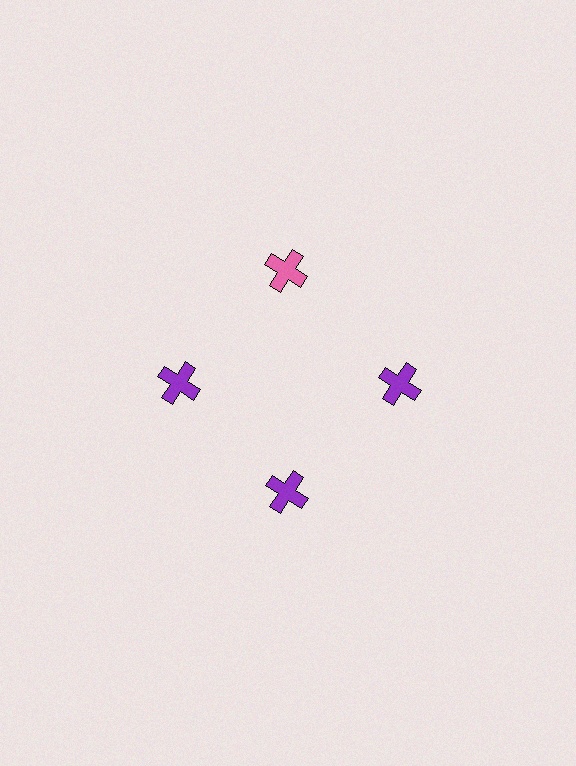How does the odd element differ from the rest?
It has a different color: pink instead of purple.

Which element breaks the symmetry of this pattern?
The pink cross at roughly the 12 o'clock position breaks the symmetry. All other shapes are purple crosses.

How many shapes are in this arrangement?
There are 4 shapes arranged in a ring pattern.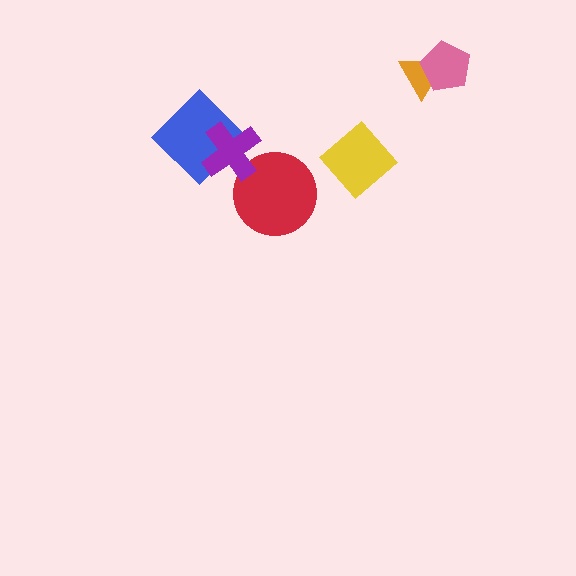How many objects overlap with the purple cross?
2 objects overlap with the purple cross.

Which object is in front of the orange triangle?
The pink pentagon is in front of the orange triangle.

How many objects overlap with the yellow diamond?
0 objects overlap with the yellow diamond.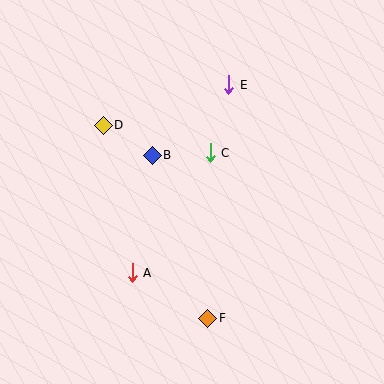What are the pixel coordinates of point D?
Point D is at (103, 125).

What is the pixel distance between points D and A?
The distance between D and A is 150 pixels.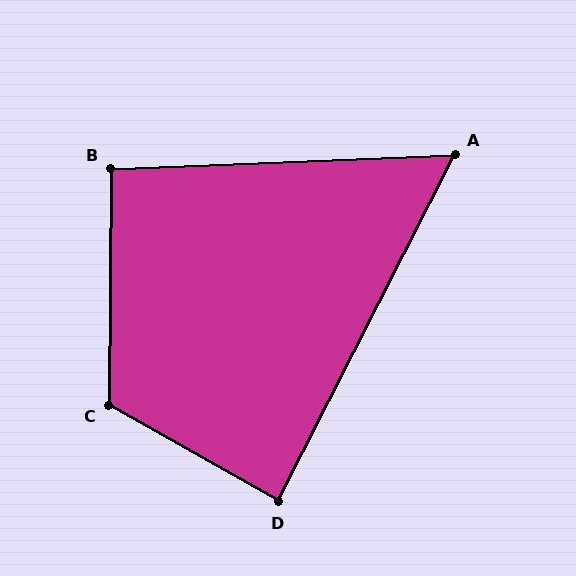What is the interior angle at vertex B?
Approximately 93 degrees (approximately right).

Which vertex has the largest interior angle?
C, at approximately 119 degrees.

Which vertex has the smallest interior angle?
A, at approximately 61 degrees.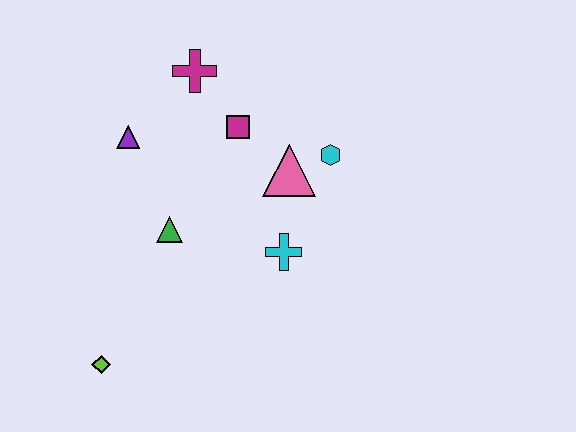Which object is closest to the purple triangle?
The magenta cross is closest to the purple triangle.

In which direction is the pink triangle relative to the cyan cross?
The pink triangle is above the cyan cross.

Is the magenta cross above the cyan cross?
Yes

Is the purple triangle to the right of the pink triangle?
No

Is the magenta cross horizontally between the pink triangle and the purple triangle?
Yes